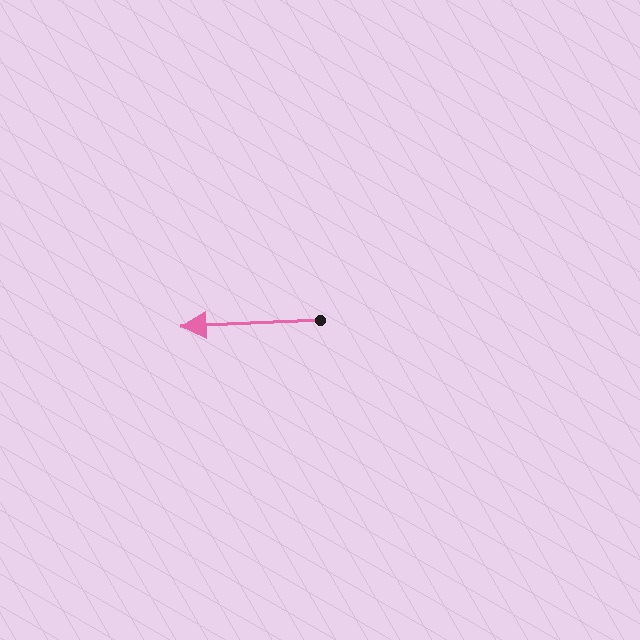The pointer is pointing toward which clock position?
Roughly 9 o'clock.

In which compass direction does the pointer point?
West.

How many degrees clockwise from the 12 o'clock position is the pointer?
Approximately 267 degrees.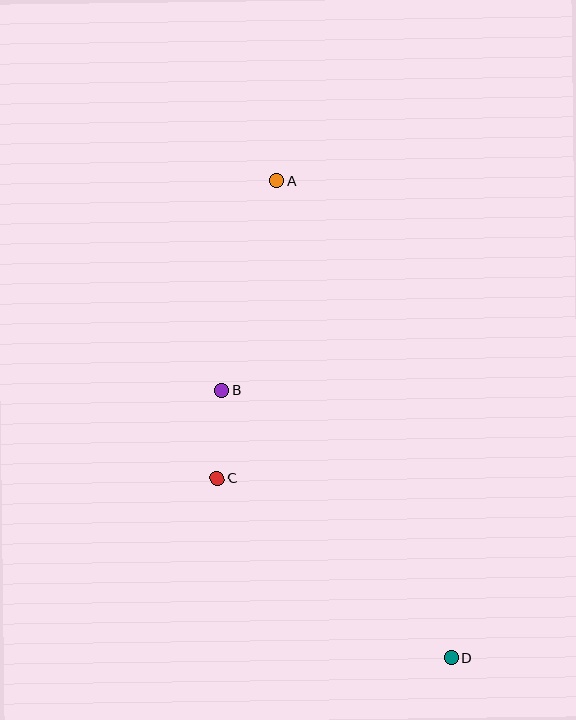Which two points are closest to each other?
Points B and C are closest to each other.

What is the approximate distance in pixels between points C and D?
The distance between C and D is approximately 295 pixels.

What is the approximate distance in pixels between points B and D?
The distance between B and D is approximately 352 pixels.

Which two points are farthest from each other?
Points A and D are farthest from each other.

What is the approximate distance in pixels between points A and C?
The distance between A and C is approximately 303 pixels.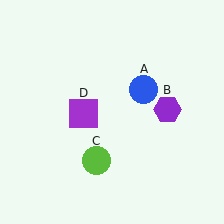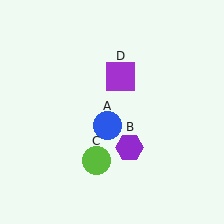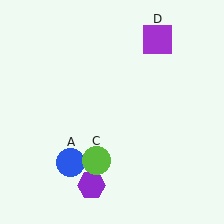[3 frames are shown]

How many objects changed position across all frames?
3 objects changed position: blue circle (object A), purple hexagon (object B), purple square (object D).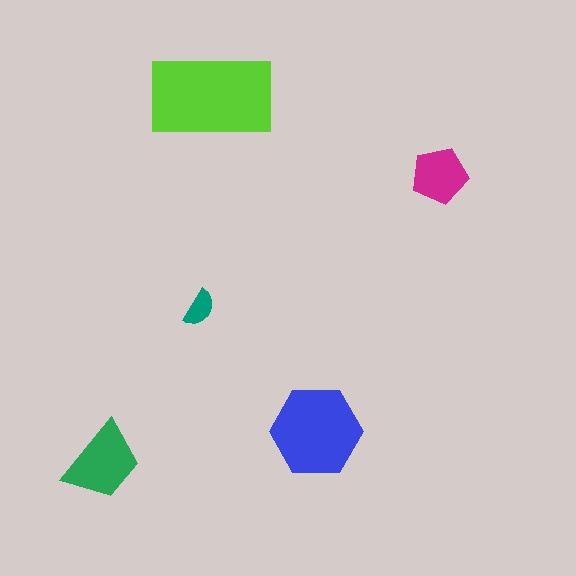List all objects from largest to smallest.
The lime rectangle, the blue hexagon, the green trapezoid, the magenta pentagon, the teal semicircle.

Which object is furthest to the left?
The green trapezoid is leftmost.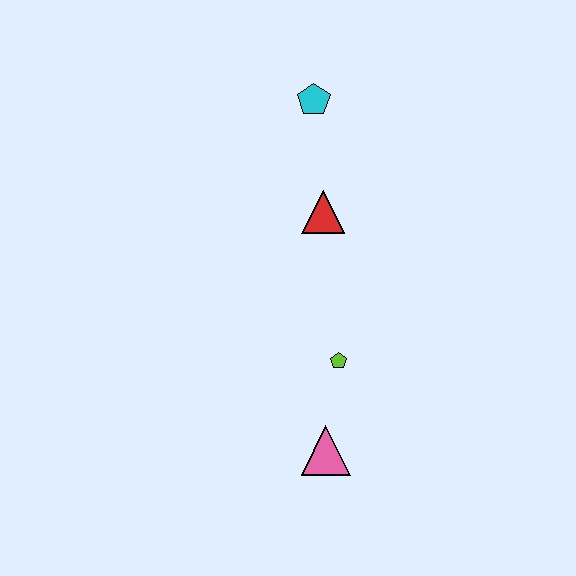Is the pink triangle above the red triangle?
No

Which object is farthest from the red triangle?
The pink triangle is farthest from the red triangle.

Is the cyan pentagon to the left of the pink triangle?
Yes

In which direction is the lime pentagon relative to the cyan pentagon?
The lime pentagon is below the cyan pentagon.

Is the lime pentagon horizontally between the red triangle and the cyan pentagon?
No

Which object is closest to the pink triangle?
The lime pentagon is closest to the pink triangle.